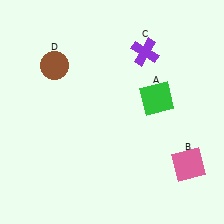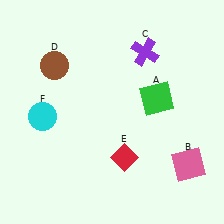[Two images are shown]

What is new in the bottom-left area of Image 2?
A cyan circle (F) was added in the bottom-left area of Image 2.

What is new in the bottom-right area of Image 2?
A red diamond (E) was added in the bottom-right area of Image 2.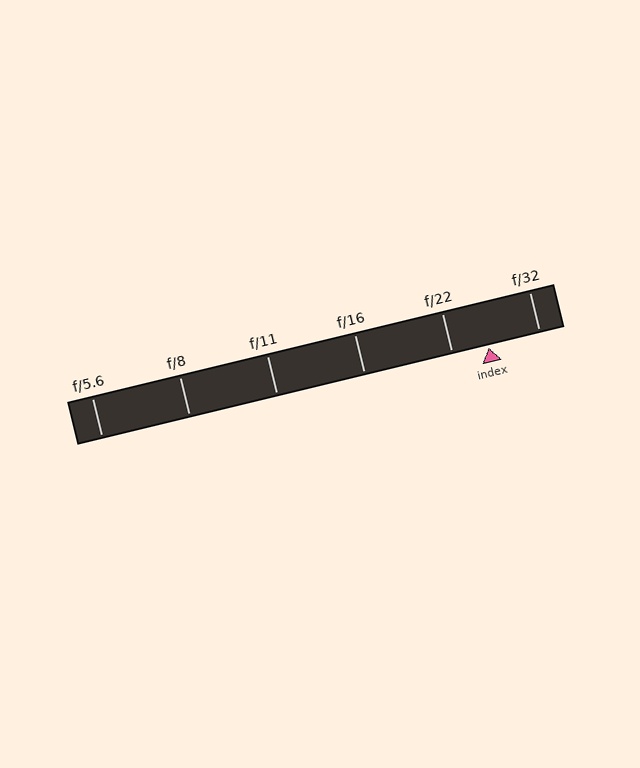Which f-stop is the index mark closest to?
The index mark is closest to f/22.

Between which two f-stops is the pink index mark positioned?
The index mark is between f/22 and f/32.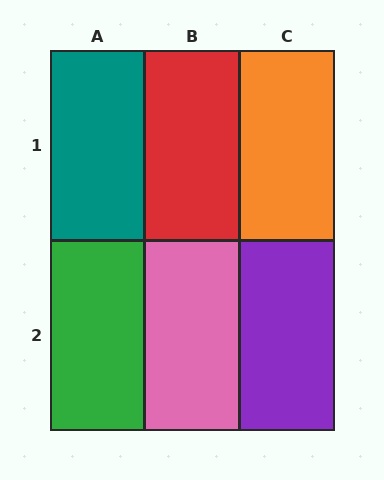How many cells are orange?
1 cell is orange.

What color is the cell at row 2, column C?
Purple.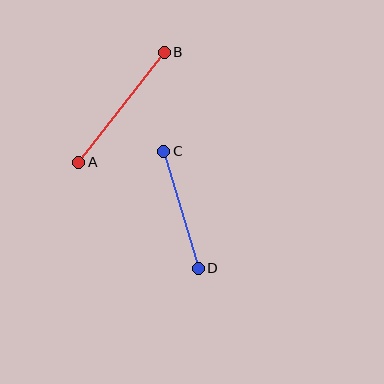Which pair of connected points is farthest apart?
Points A and B are farthest apart.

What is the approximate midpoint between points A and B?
The midpoint is at approximately (122, 107) pixels.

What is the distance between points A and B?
The distance is approximately 140 pixels.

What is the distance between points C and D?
The distance is approximately 122 pixels.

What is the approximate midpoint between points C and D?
The midpoint is at approximately (181, 210) pixels.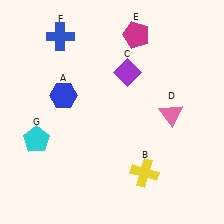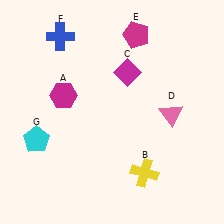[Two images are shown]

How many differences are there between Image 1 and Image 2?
There are 2 differences between the two images.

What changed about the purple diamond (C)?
In Image 1, C is purple. In Image 2, it changed to magenta.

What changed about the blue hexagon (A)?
In Image 1, A is blue. In Image 2, it changed to magenta.